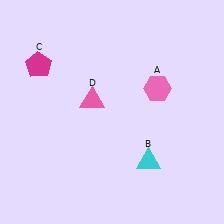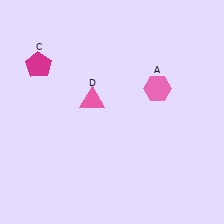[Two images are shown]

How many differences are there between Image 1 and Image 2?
There is 1 difference between the two images.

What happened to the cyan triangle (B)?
The cyan triangle (B) was removed in Image 2. It was in the bottom-right area of Image 1.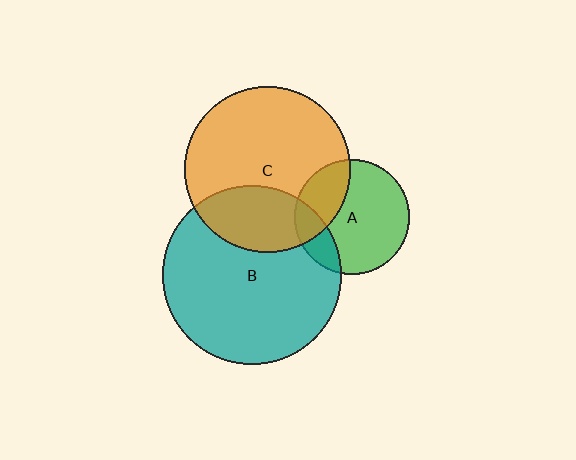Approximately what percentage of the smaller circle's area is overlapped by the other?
Approximately 30%.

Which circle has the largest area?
Circle B (teal).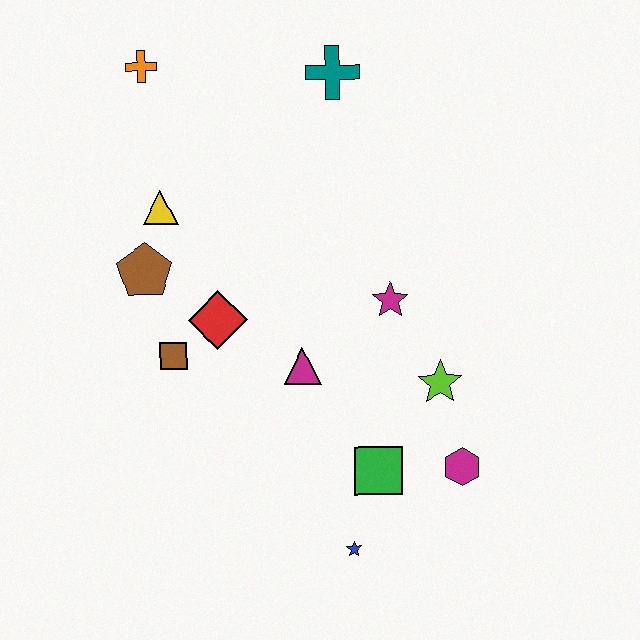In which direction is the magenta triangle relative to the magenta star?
The magenta triangle is to the left of the magenta star.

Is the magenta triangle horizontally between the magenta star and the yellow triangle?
Yes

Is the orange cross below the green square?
No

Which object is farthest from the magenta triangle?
The orange cross is farthest from the magenta triangle.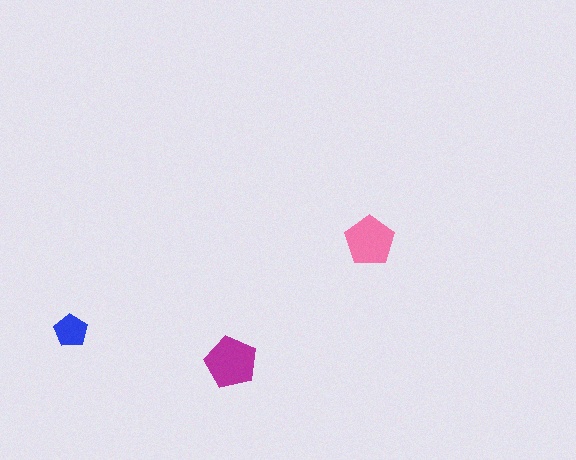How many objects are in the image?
There are 3 objects in the image.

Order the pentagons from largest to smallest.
the magenta one, the pink one, the blue one.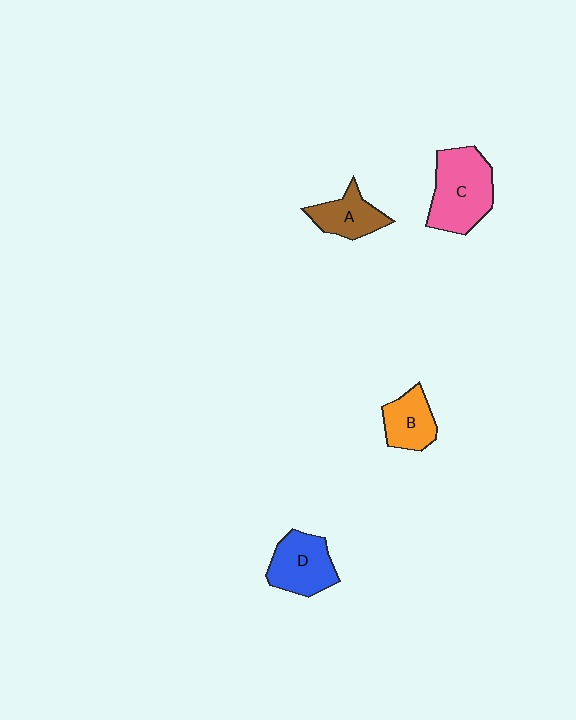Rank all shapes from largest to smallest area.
From largest to smallest: C (pink), D (blue), A (brown), B (orange).